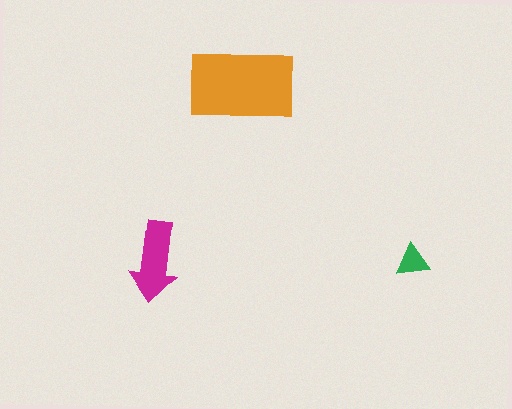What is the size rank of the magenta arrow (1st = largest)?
2nd.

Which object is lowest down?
The magenta arrow is bottommost.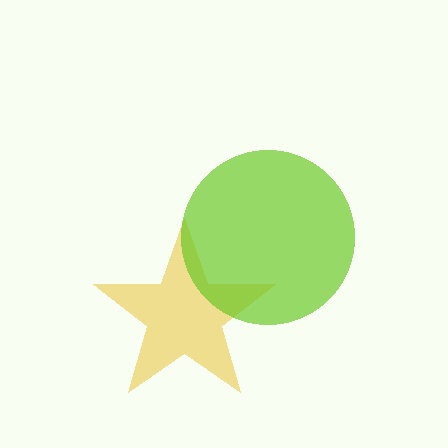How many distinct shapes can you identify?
There are 2 distinct shapes: a yellow star, a lime circle.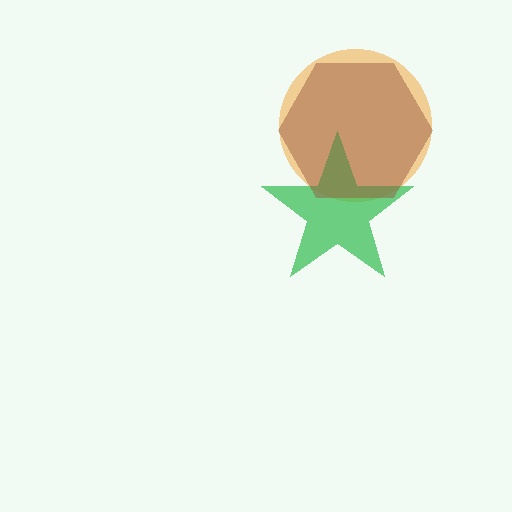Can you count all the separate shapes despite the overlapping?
Yes, there are 3 separate shapes.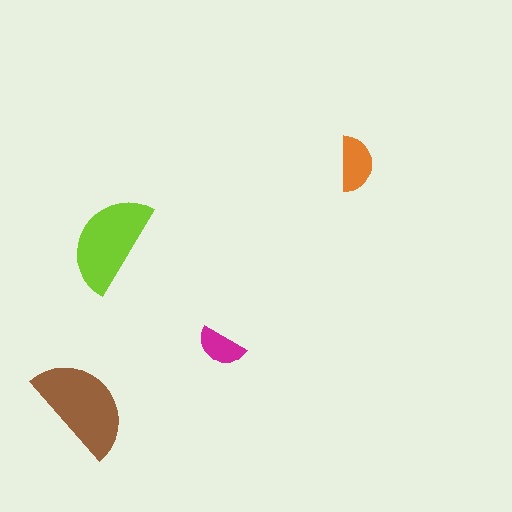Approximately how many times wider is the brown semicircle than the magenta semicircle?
About 2 times wider.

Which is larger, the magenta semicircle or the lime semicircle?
The lime one.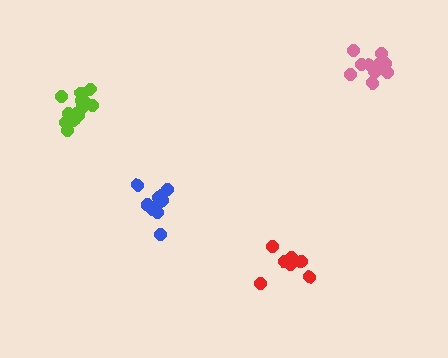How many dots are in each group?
Group 1: 8 dots, Group 2: 10 dots, Group 3: 10 dots, Group 4: 14 dots (42 total).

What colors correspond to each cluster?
The clusters are colored: red, pink, blue, lime.